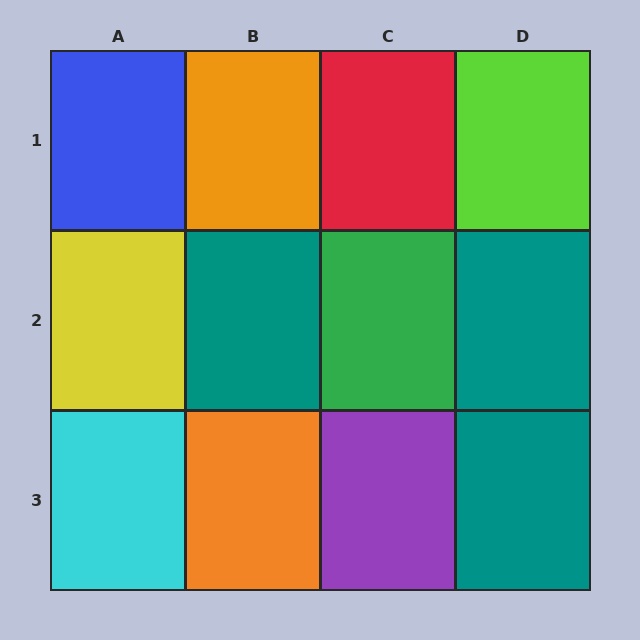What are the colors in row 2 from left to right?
Yellow, teal, green, teal.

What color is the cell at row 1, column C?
Red.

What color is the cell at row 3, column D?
Teal.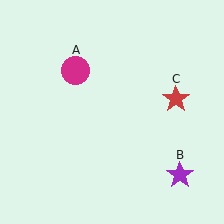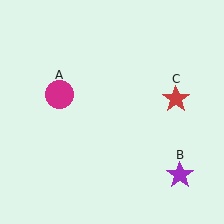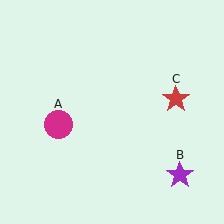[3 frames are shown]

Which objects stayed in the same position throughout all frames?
Purple star (object B) and red star (object C) remained stationary.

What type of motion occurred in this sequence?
The magenta circle (object A) rotated counterclockwise around the center of the scene.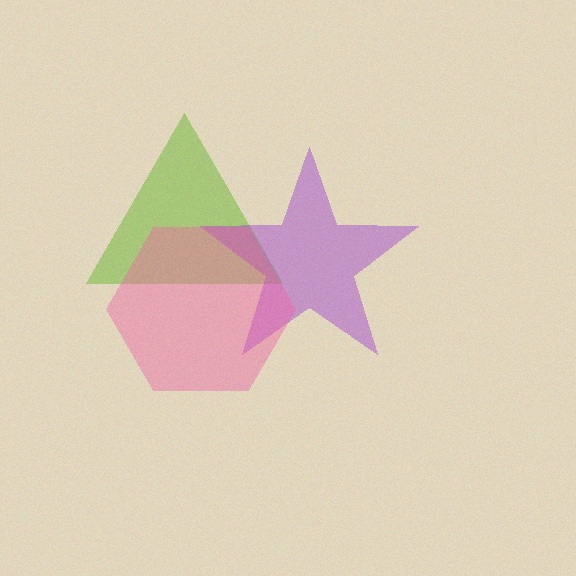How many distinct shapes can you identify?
There are 3 distinct shapes: a lime triangle, a purple star, a pink hexagon.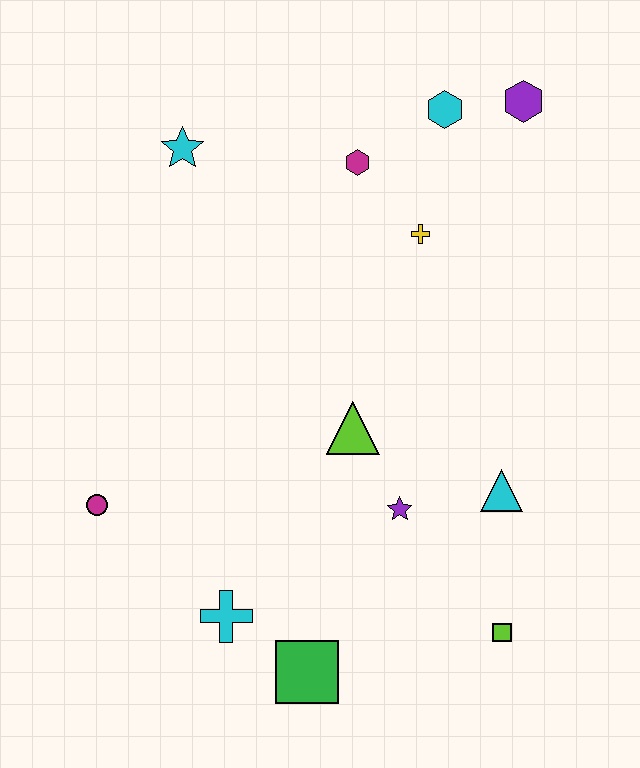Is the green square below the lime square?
Yes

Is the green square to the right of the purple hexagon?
No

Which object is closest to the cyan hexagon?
The purple hexagon is closest to the cyan hexagon.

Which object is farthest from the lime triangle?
The purple hexagon is farthest from the lime triangle.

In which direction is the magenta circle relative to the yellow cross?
The magenta circle is to the left of the yellow cross.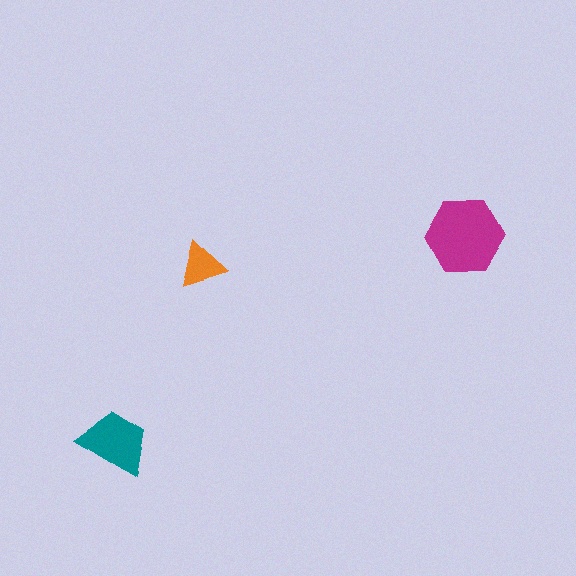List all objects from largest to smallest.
The magenta hexagon, the teal trapezoid, the orange triangle.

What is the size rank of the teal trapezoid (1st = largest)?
2nd.